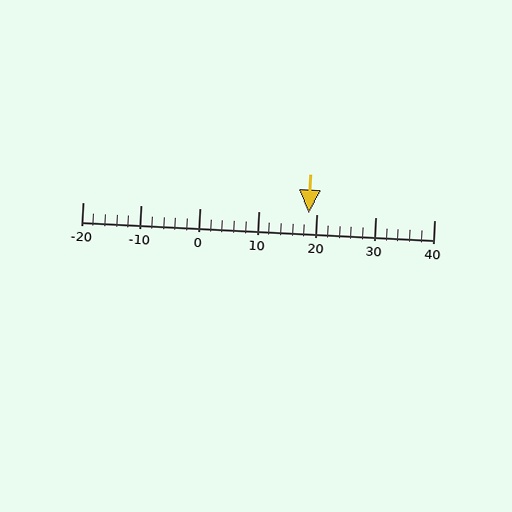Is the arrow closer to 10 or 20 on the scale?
The arrow is closer to 20.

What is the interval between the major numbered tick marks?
The major tick marks are spaced 10 units apart.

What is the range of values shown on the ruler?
The ruler shows values from -20 to 40.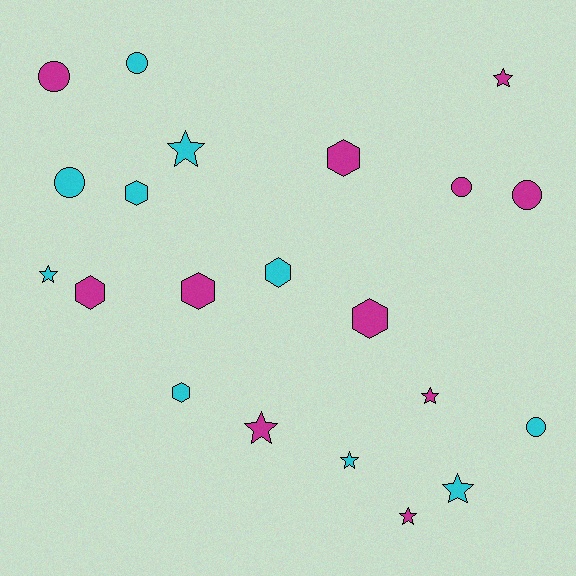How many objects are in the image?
There are 21 objects.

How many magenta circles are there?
There are 3 magenta circles.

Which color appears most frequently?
Magenta, with 11 objects.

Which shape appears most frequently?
Star, with 8 objects.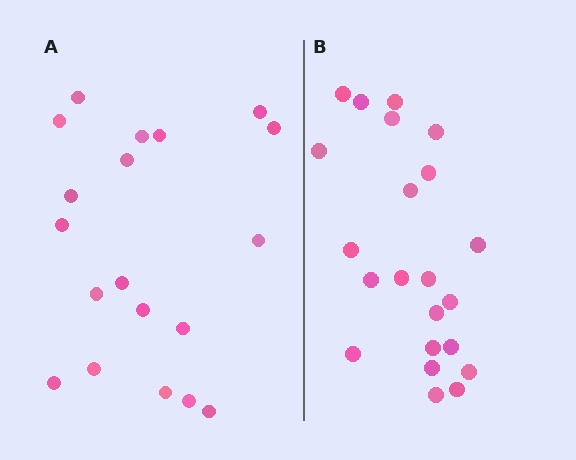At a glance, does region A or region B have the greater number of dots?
Region B (the right region) has more dots.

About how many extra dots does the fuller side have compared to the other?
Region B has just a few more — roughly 2 or 3 more dots than region A.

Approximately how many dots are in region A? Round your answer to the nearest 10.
About 20 dots. (The exact count is 19, which rounds to 20.)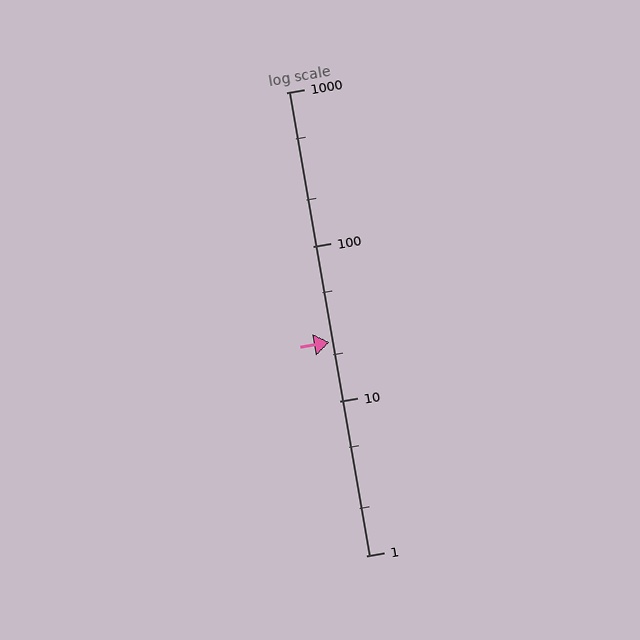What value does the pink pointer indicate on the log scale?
The pointer indicates approximately 24.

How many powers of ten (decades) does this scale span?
The scale spans 3 decades, from 1 to 1000.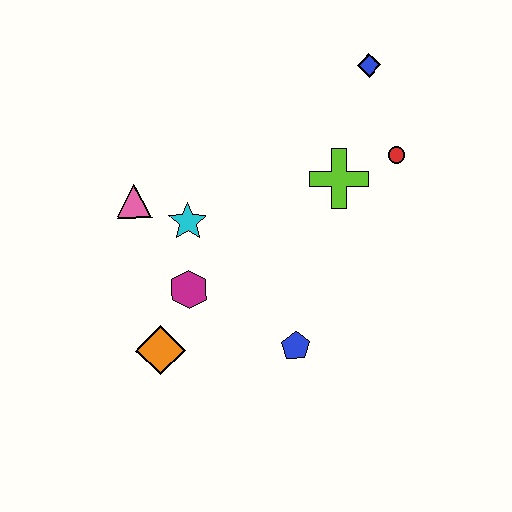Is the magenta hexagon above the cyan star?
No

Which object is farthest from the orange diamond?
The blue diamond is farthest from the orange diamond.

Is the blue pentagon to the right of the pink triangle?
Yes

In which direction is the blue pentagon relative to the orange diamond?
The blue pentagon is to the right of the orange diamond.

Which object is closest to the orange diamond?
The magenta hexagon is closest to the orange diamond.